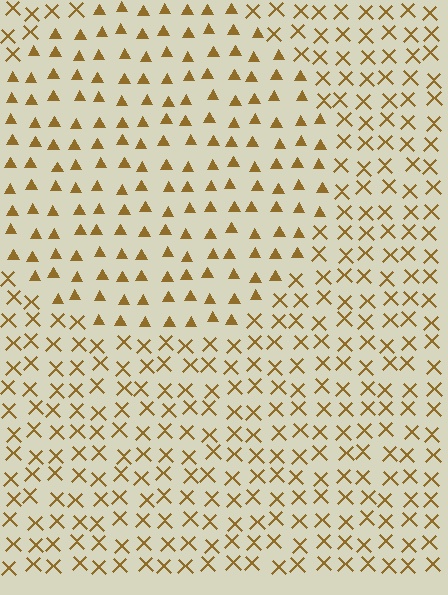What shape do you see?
I see a circle.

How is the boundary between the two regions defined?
The boundary is defined by a change in element shape: triangles inside vs. X marks outside. All elements share the same color and spacing.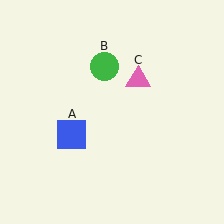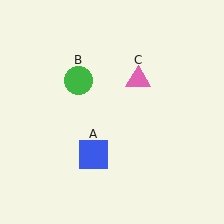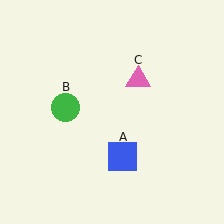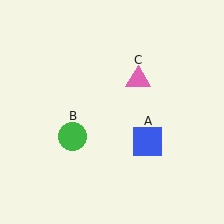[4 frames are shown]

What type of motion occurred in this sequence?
The blue square (object A), green circle (object B) rotated counterclockwise around the center of the scene.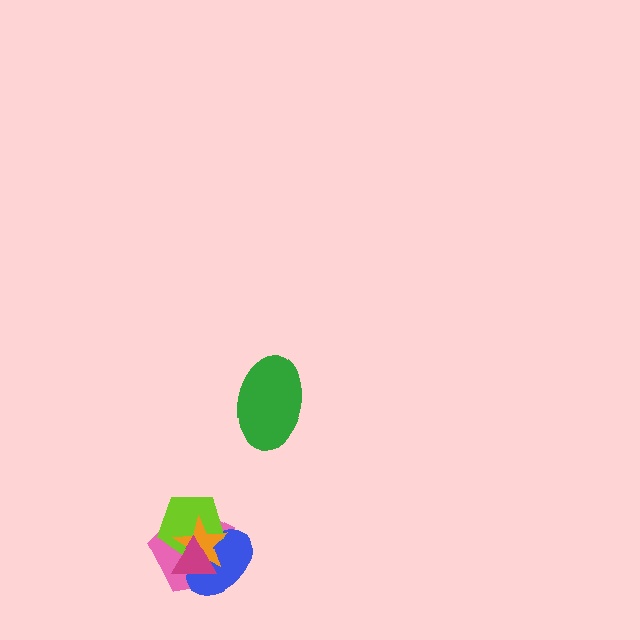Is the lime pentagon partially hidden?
Yes, it is partially covered by another shape.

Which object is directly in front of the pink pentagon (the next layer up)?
The blue ellipse is directly in front of the pink pentagon.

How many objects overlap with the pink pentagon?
4 objects overlap with the pink pentagon.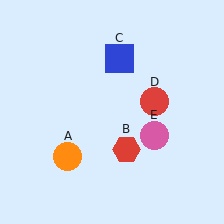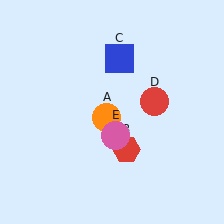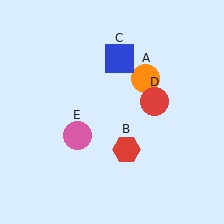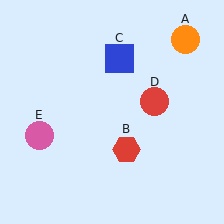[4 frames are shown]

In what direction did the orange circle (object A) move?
The orange circle (object A) moved up and to the right.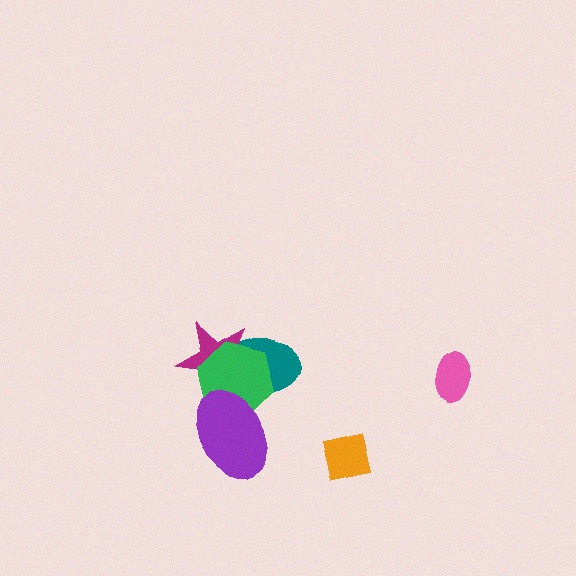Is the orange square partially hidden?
No, no other shape covers it.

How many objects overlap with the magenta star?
3 objects overlap with the magenta star.